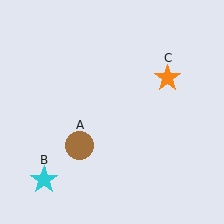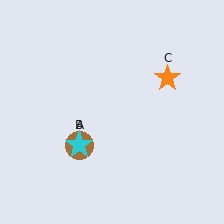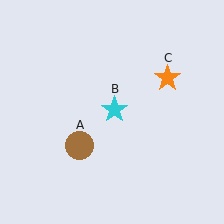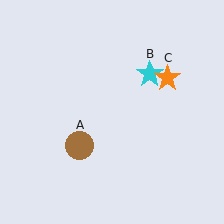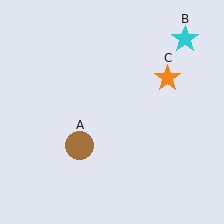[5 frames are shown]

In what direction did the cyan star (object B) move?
The cyan star (object B) moved up and to the right.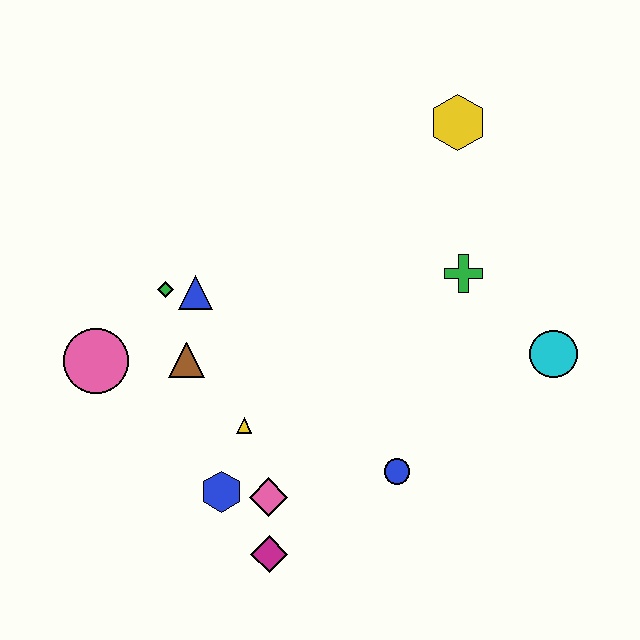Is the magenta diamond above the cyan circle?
No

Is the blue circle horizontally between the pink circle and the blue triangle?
No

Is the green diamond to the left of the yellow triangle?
Yes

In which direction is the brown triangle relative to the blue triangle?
The brown triangle is below the blue triangle.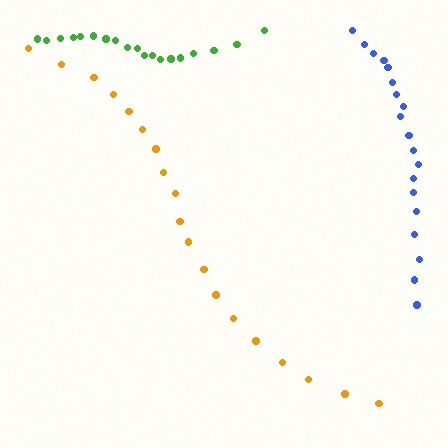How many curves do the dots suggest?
There are 3 distinct paths.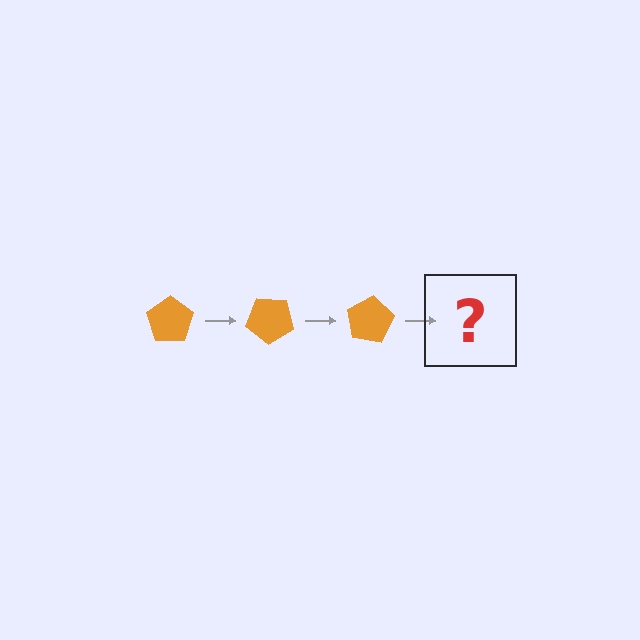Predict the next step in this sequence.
The next step is an orange pentagon rotated 120 degrees.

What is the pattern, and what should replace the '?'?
The pattern is that the pentagon rotates 40 degrees each step. The '?' should be an orange pentagon rotated 120 degrees.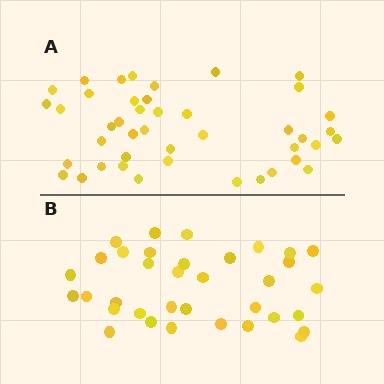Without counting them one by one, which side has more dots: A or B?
Region A (the top region) has more dots.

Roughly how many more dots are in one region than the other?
Region A has roughly 8 or so more dots than region B.